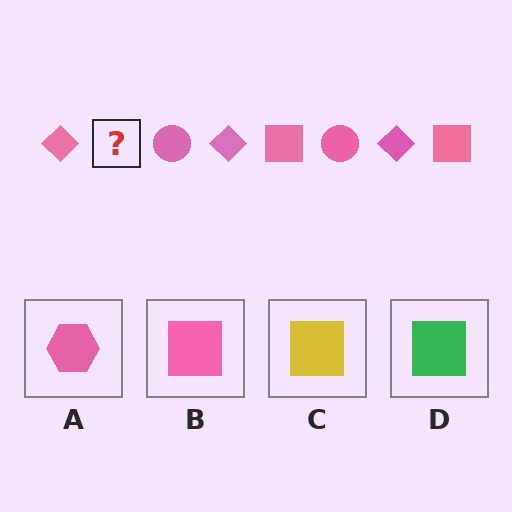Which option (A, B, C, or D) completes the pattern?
B.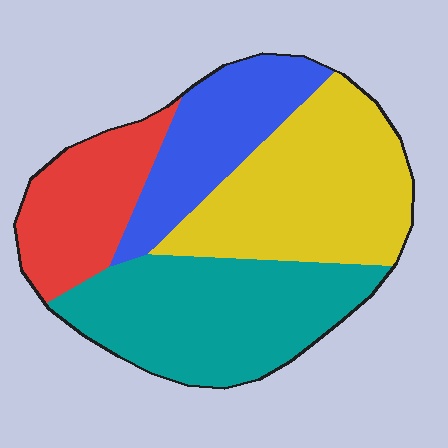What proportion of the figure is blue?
Blue takes up about one fifth (1/5) of the figure.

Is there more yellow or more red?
Yellow.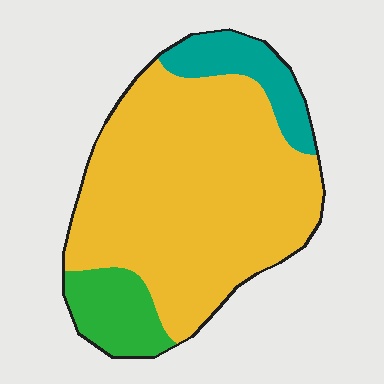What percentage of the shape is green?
Green covers 12% of the shape.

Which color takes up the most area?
Yellow, at roughly 75%.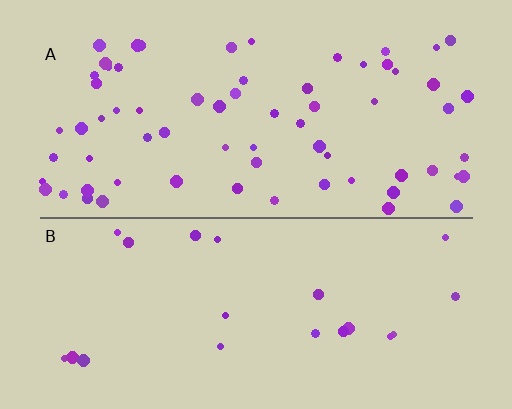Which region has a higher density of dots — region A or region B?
A (the top).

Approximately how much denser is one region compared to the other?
Approximately 3.2× — region A over region B.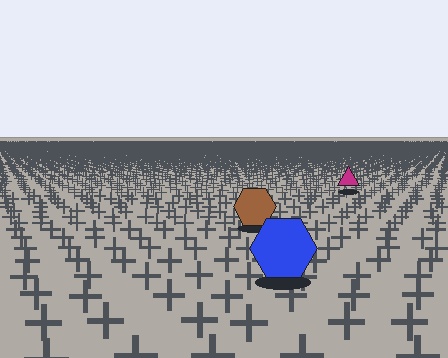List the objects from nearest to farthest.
From nearest to farthest: the blue hexagon, the brown hexagon, the magenta triangle.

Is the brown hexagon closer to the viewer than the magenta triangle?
Yes. The brown hexagon is closer — you can tell from the texture gradient: the ground texture is coarser near it.